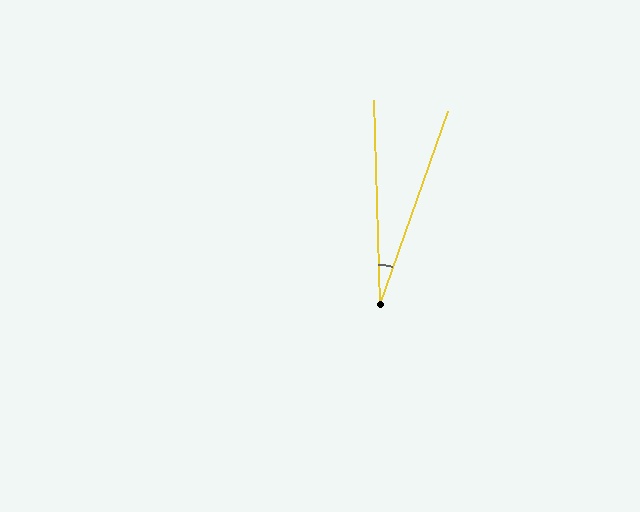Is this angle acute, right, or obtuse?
It is acute.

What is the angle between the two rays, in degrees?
Approximately 21 degrees.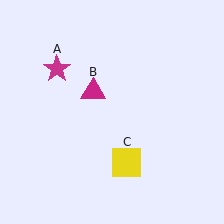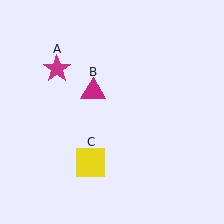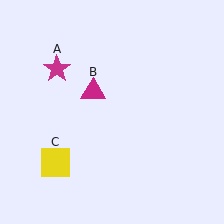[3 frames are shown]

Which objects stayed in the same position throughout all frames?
Magenta star (object A) and magenta triangle (object B) remained stationary.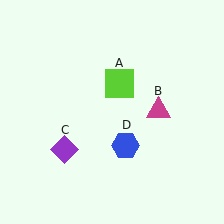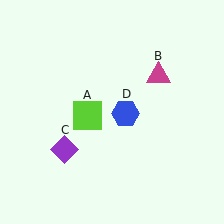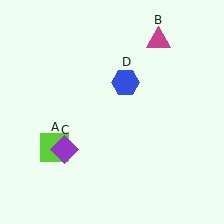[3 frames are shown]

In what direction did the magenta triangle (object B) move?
The magenta triangle (object B) moved up.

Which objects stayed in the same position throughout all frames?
Purple diamond (object C) remained stationary.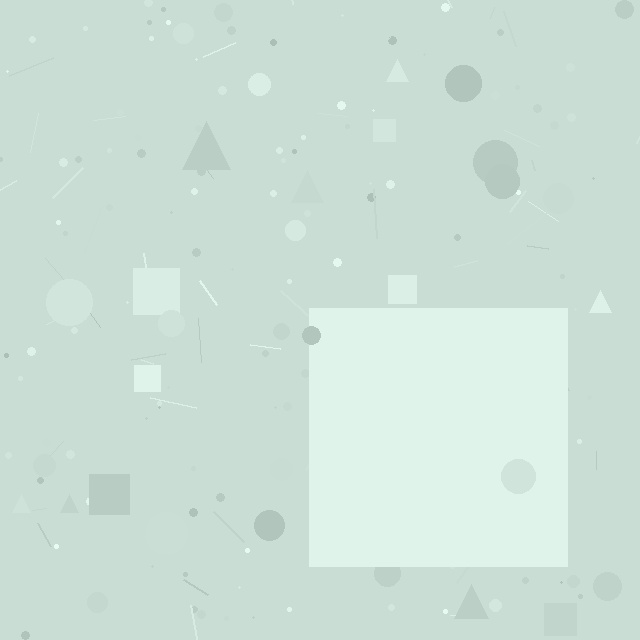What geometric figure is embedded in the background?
A square is embedded in the background.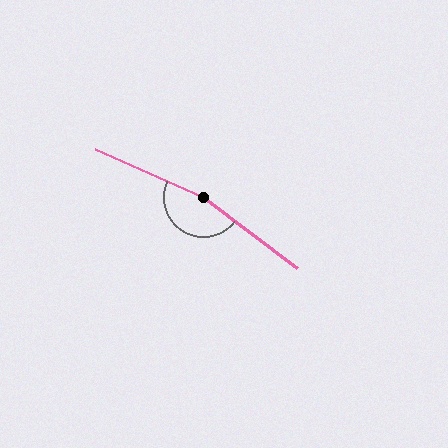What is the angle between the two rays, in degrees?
Approximately 167 degrees.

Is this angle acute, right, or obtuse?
It is obtuse.